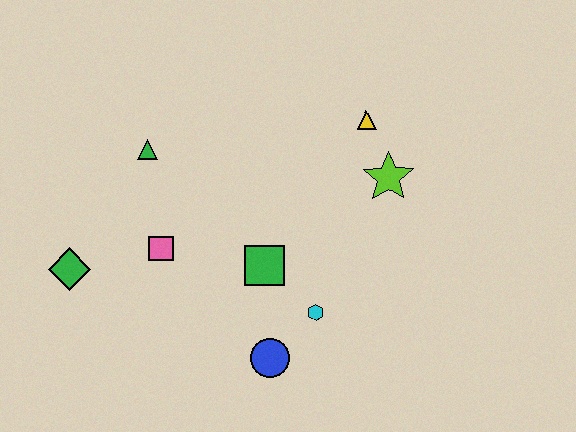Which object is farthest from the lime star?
The green diamond is farthest from the lime star.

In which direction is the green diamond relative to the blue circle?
The green diamond is to the left of the blue circle.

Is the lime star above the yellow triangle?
No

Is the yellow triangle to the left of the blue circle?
No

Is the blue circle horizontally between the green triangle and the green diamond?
No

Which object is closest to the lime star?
The yellow triangle is closest to the lime star.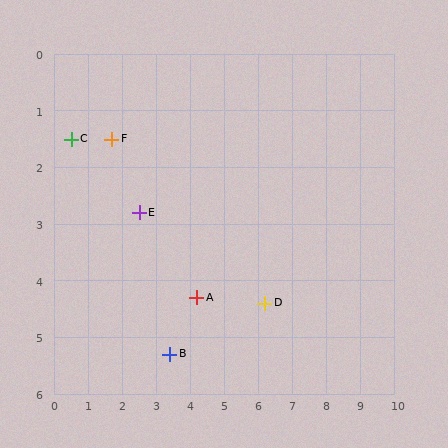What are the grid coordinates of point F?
Point F is at approximately (1.7, 1.5).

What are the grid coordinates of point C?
Point C is at approximately (0.5, 1.5).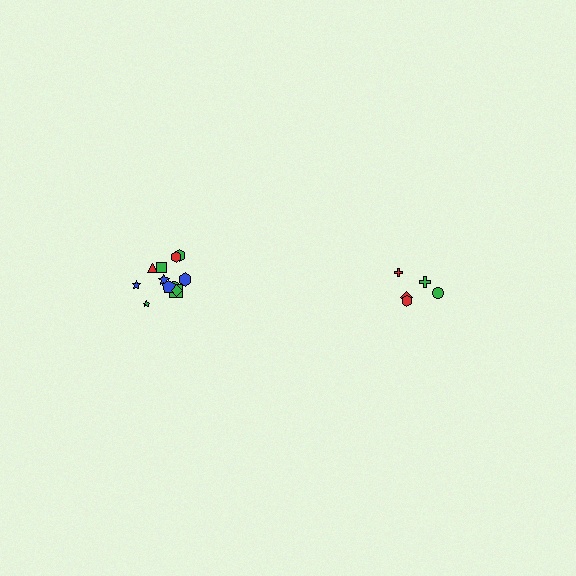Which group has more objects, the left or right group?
The left group.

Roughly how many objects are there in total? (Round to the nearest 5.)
Roughly 15 objects in total.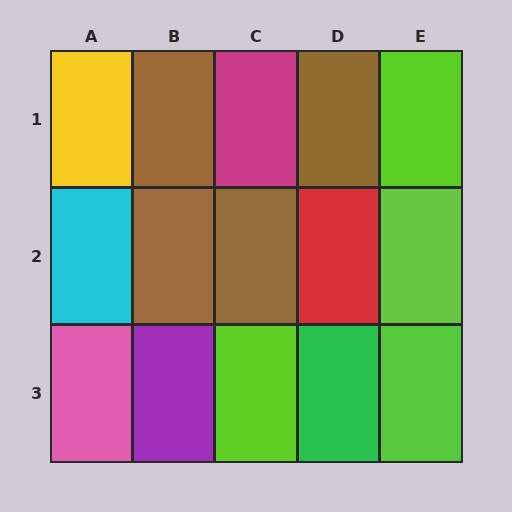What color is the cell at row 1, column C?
Magenta.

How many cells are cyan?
1 cell is cyan.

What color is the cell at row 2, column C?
Brown.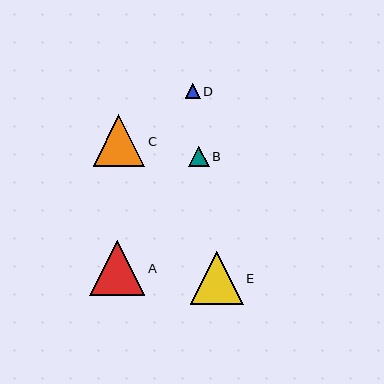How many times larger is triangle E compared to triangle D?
Triangle E is approximately 3.4 times the size of triangle D.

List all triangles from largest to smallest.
From largest to smallest: A, E, C, B, D.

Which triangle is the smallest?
Triangle D is the smallest with a size of approximately 15 pixels.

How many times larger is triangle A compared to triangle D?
Triangle A is approximately 3.6 times the size of triangle D.